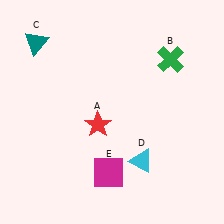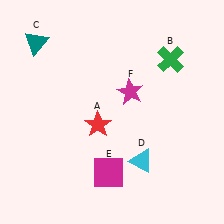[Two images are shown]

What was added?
A magenta star (F) was added in Image 2.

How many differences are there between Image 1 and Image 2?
There is 1 difference between the two images.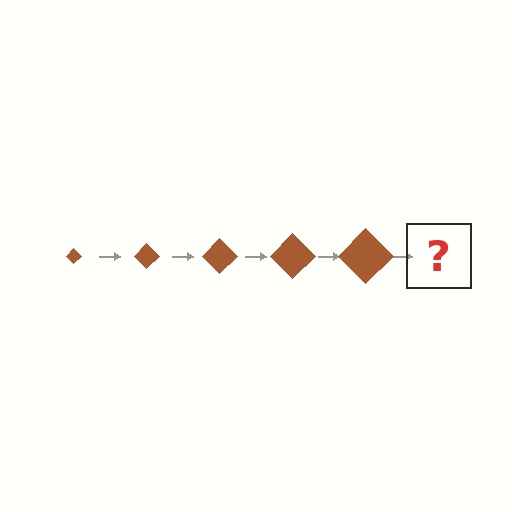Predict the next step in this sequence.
The next step is a brown diamond, larger than the previous one.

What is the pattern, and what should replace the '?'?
The pattern is that the diamond gets progressively larger each step. The '?' should be a brown diamond, larger than the previous one.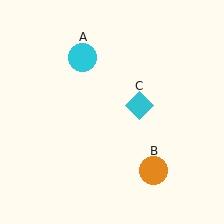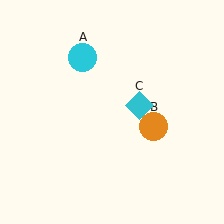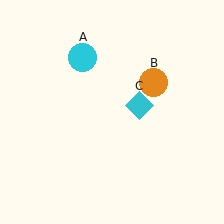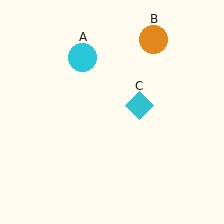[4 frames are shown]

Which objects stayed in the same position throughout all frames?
Cyan circle (object A) and cyan diamond (object C) remained stationary.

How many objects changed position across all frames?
1 object changed position: orange circle (object B).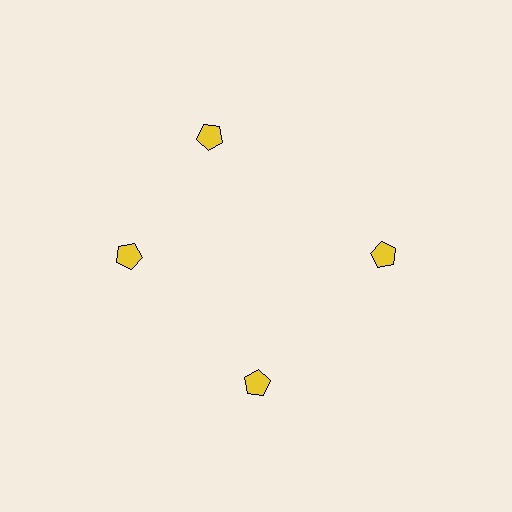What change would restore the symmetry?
The symmetry would be restored by rotating it back into even spacing with its neighbors so that all 4 pentagons sit at equal angles and equal distance from the center.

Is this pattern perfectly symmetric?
No. The 4 yellow pentagons are arranged in a ring, but one element near the 12 o'clock position is rotated out of alignment along the ring, breaking the 4-fold rotational symmetry.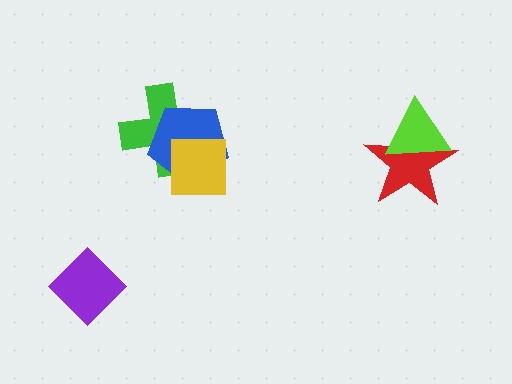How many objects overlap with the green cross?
2 objects overlap with the green cross.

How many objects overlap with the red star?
1 object overlaps with the red star.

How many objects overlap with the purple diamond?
0 objects overlap with the purple diamond.